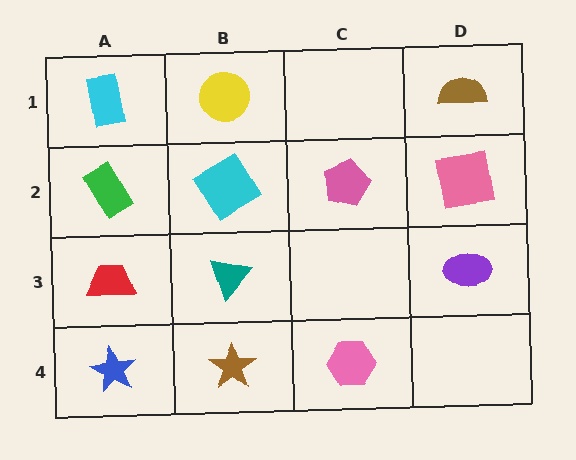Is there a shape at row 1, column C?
No, that cell is empty.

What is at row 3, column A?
A red trapezoid.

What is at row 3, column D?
A purple ellipse.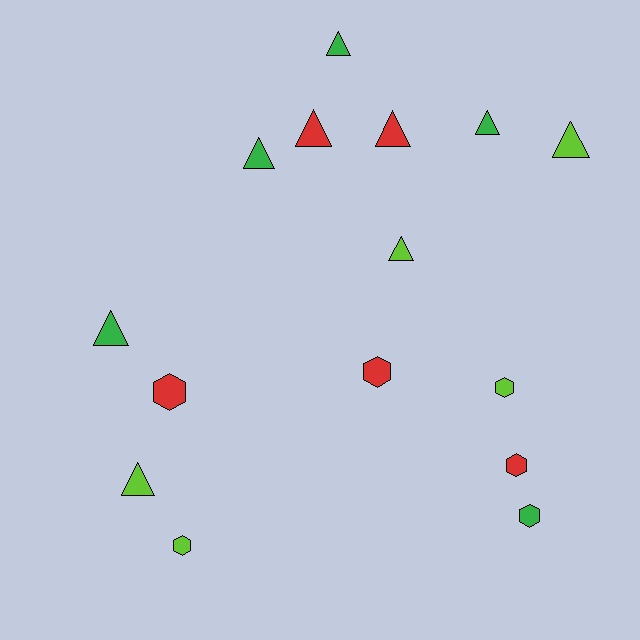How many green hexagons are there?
There is 1 green hexagon.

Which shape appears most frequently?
Triangle, with 9 objects.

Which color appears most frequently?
Green, with 5 objects.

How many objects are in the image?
There are 15 objects.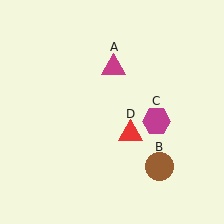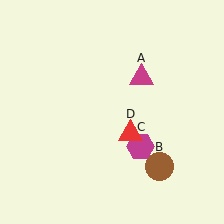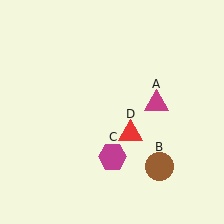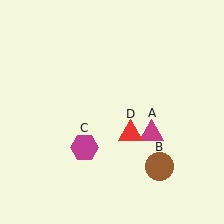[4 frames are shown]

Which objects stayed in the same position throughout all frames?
Brown circle (object B) and red triangle (object D) remained stationary.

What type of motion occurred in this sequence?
The magenta triangle (object A), magenta hexagon (object C) rotated clockwise around the center of the scene.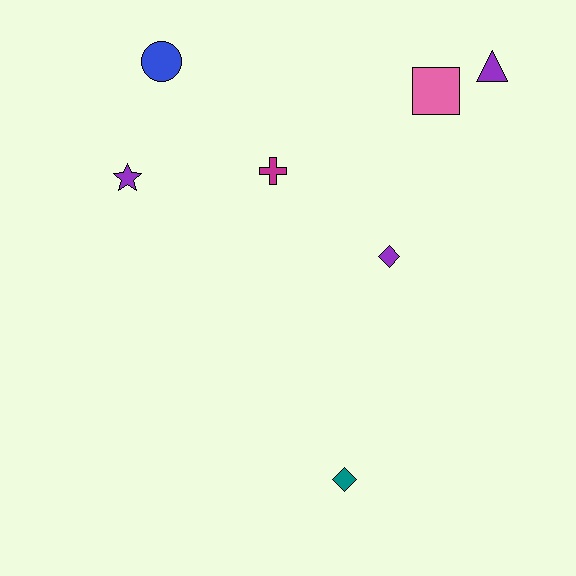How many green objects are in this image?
There are no green objects.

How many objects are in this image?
There are 7 objects.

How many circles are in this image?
There is 1 circle.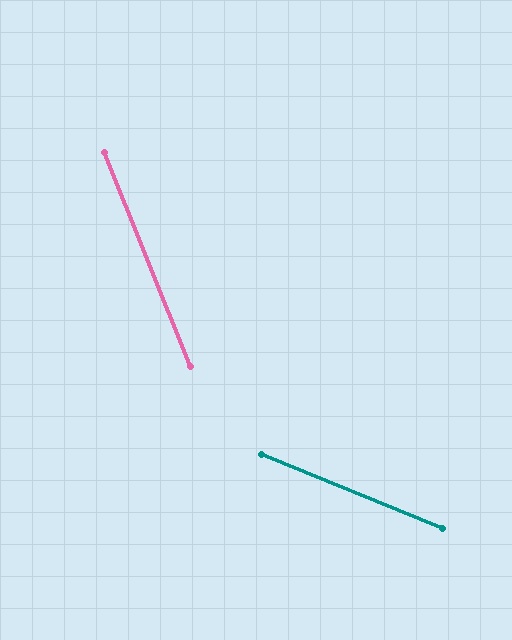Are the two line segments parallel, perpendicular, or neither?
Neither parallel nor perpendicular — they differ by about 46°.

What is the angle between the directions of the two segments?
Approximately 46 degrees.